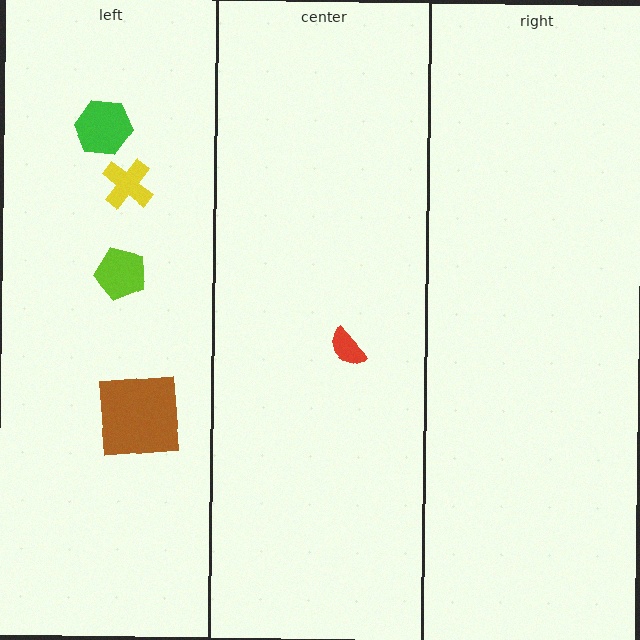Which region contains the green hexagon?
The left region.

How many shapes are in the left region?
4.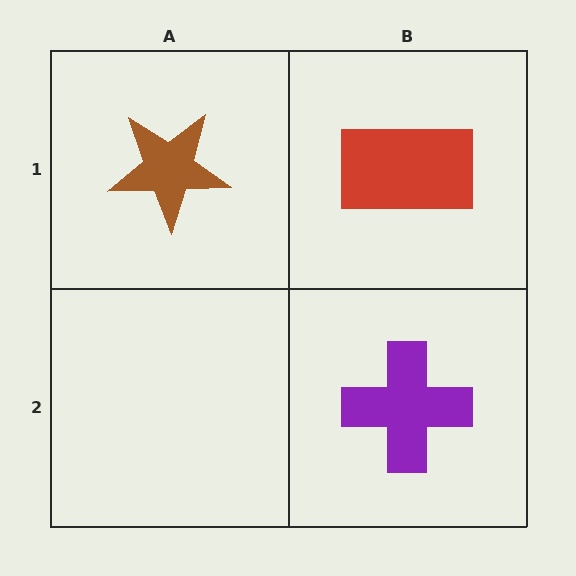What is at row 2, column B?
A purple cross.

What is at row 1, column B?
A red rectangle.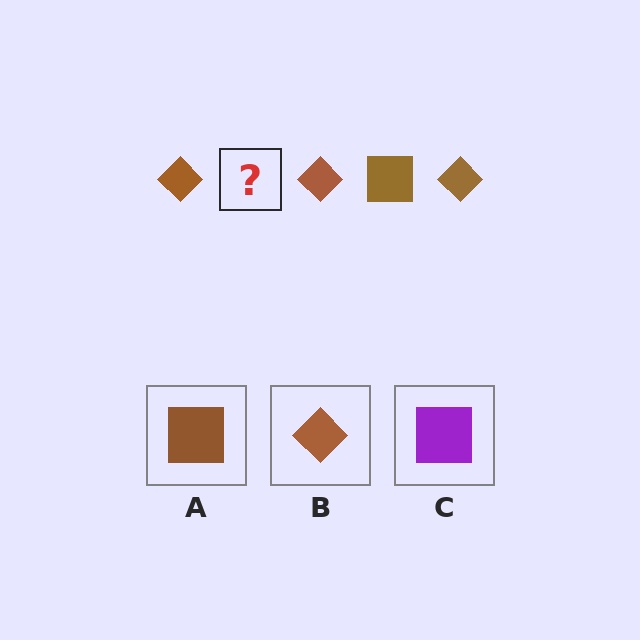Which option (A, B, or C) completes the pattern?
A.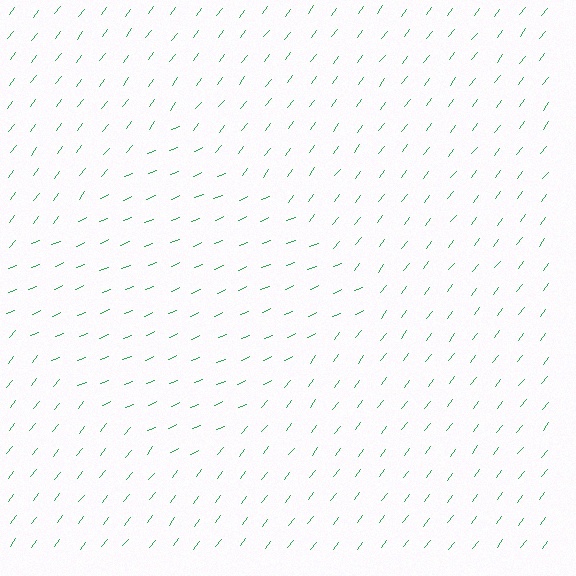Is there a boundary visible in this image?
Yes, there is a texture boundary formed by a change in line orientation.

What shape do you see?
I see a diamond.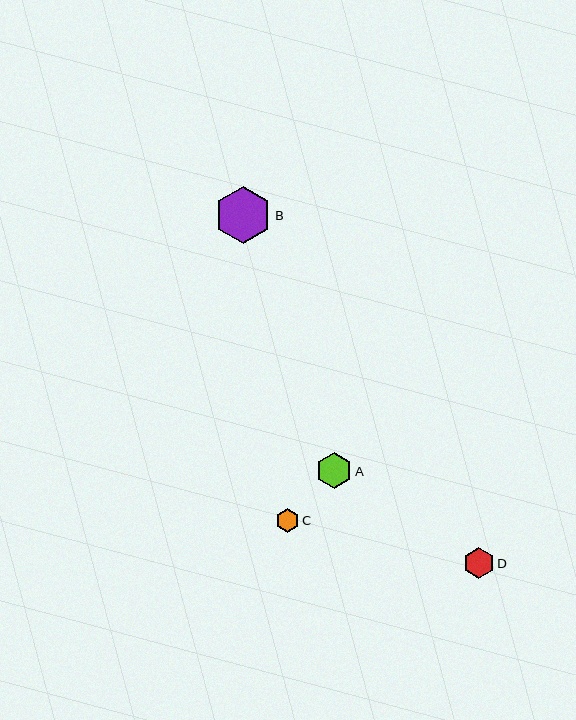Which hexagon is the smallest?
Hexagon C is the smallest with a size of approximately 24 pixels.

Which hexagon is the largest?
Hexagon B is the largest with a size of approximately 57 pixels.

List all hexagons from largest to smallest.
From largest to smallest: B, A, D, C.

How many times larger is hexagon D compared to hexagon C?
Hexagon D is approximately 1.3 times the size of hexagon C.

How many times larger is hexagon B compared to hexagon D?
Hexagon B is approximately 1.8 times the size of hexagon D.